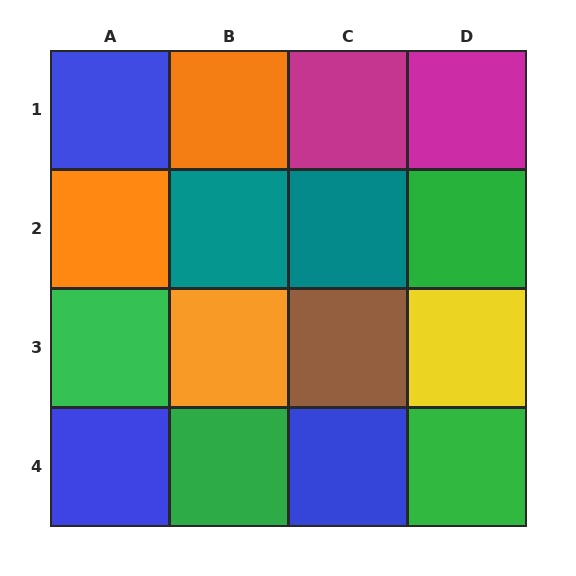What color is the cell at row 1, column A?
Blue.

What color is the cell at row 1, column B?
Orange.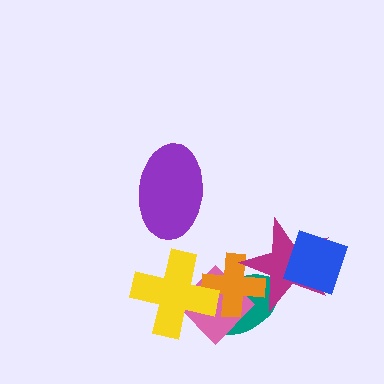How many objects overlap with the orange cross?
4 objects overlap with the orange cross.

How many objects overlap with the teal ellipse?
4 objects overlap with the teal ellipse.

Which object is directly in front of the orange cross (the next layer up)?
The magenta star is directly in front of the orange cross.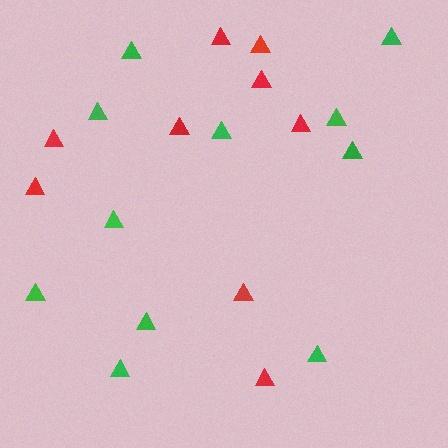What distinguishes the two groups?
There are 2 groups: one group of green triangles (11) and one group of red triangles (9).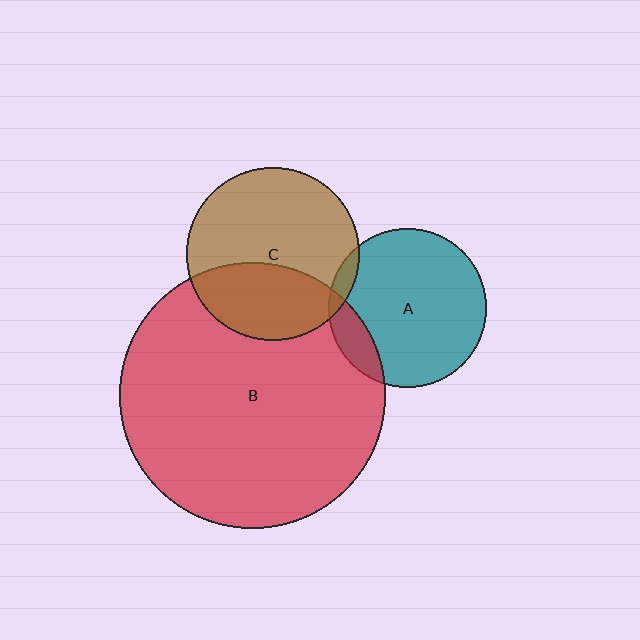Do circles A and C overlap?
Yes.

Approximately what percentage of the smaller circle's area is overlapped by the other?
Approximately 5%.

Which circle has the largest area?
Circle B (red).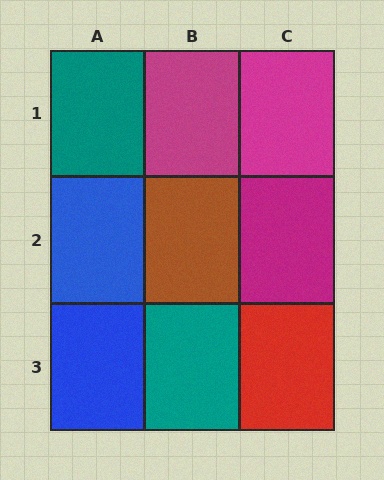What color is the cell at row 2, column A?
Blue.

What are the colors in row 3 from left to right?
Blue, teal, red.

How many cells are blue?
2 cells are blue.